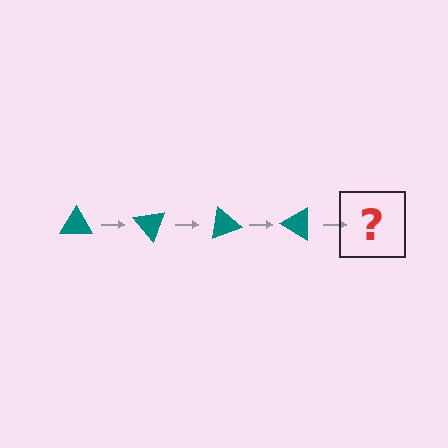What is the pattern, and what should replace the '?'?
The pattern is that the triangle rotates 50 degrees each step. The '?' should be a teal triangle rotated 200 degrees.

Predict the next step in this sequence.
The next step is a teal triangle rotated 200 degrees.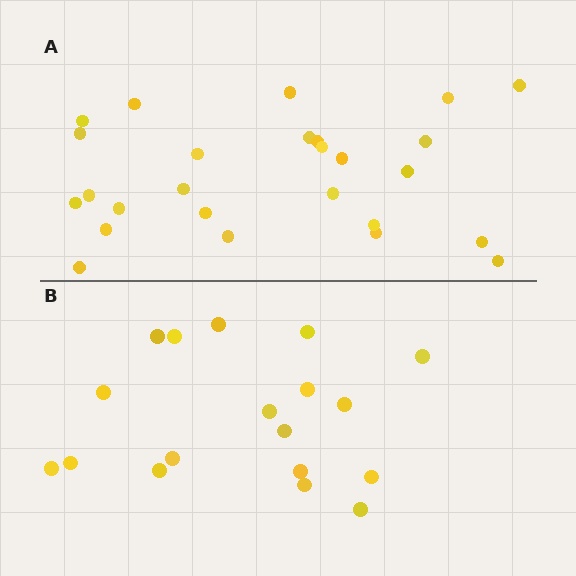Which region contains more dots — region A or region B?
Region A (the top region) has more dots.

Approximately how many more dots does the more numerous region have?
Region A has roughly 8 or so more dots than region B.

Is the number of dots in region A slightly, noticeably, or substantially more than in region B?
Region A has noticeably more, but not dramatically so. The ratio is roughly 1.4 to 1.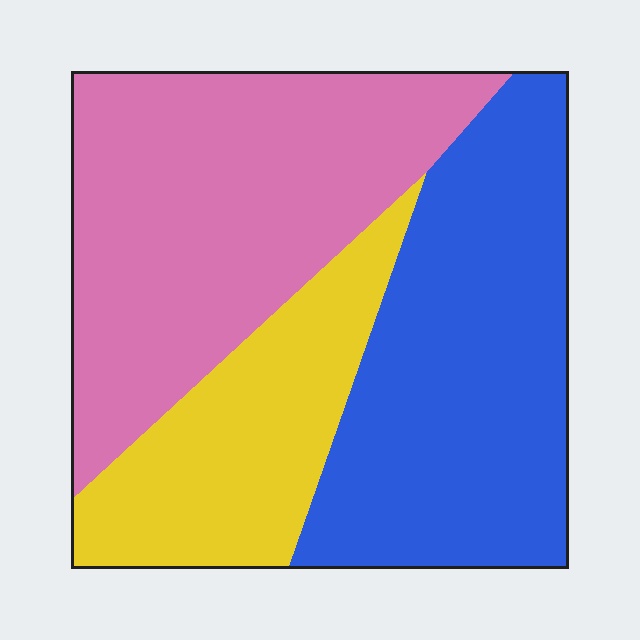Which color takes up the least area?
Yellow, at roughly 20%.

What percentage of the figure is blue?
Blue covers 38% of the figure.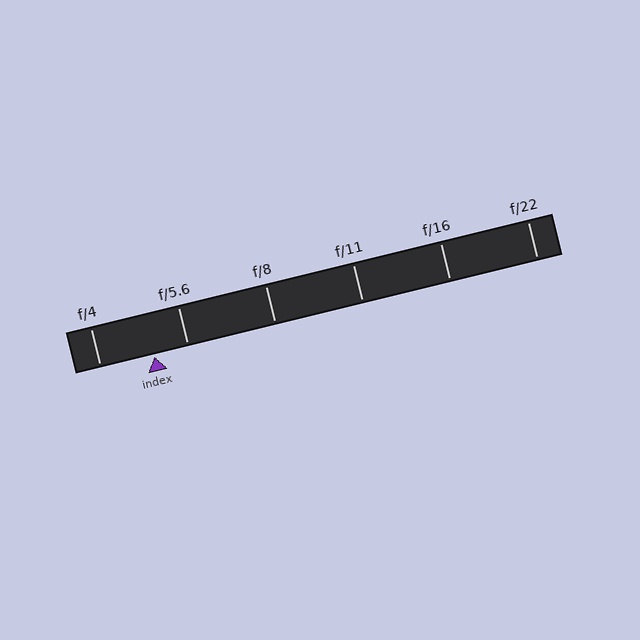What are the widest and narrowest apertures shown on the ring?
The widest aperture shown is f/4 and the narrowest is f/22.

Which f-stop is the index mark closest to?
The index mark is closest to f/5.6.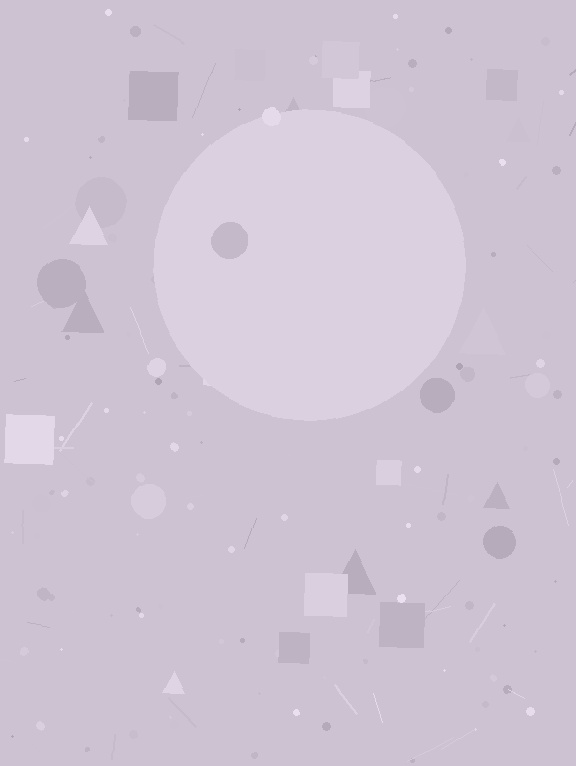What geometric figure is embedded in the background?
A circle is embedded in the background.